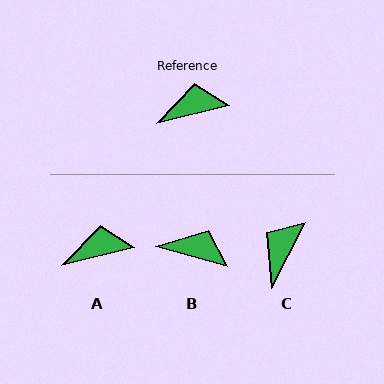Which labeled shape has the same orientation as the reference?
A.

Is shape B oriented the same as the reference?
No, it is off by about 30 degrees.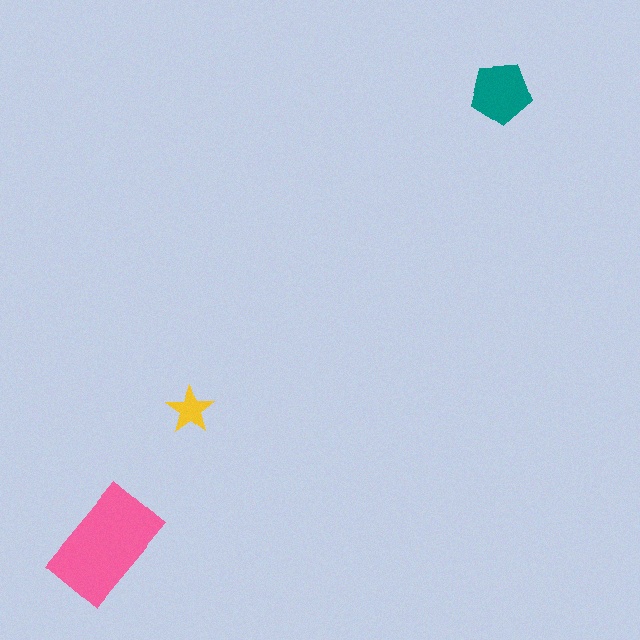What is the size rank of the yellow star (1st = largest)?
3rd.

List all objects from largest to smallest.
The pink rectangle, the teal pentagon, the yellow star.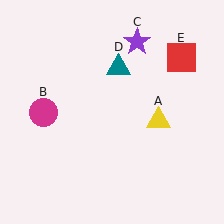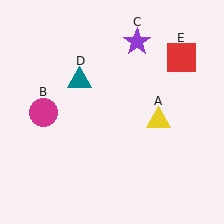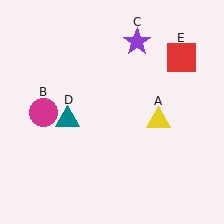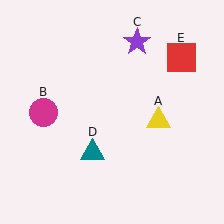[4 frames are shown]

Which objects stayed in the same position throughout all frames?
Yellow triangle (object A) and magenta circle (object B) and purple star (object C) and red square (object E) remained stationary.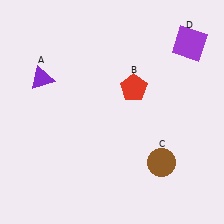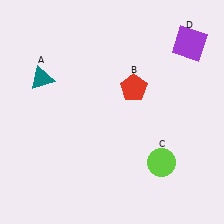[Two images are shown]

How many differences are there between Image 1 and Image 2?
There are 2 differences between the two images.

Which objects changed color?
A changed from purple to teal. C changed from brown to lime.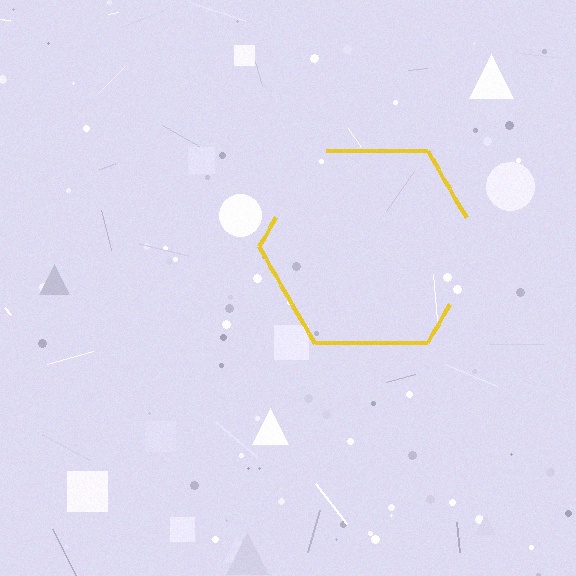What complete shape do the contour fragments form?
The contour fragments form a hexagon.